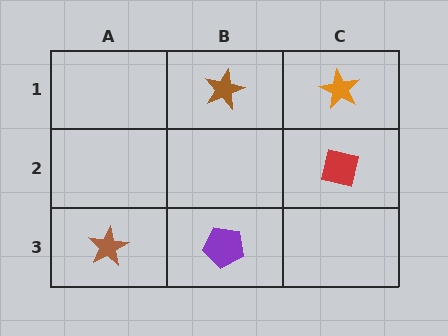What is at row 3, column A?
A brown star.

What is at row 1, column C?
An orange star.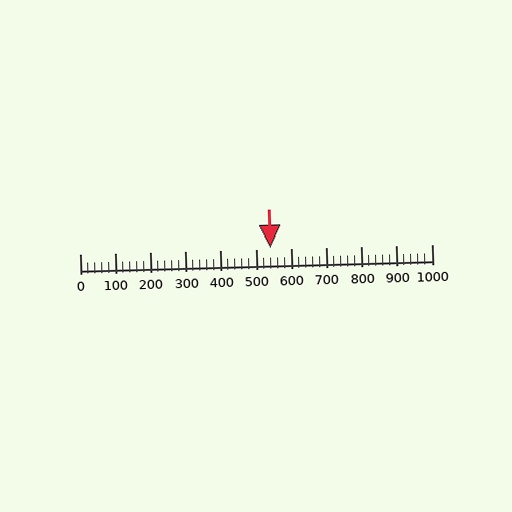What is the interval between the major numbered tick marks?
The major tick marks are spaced 100 units apart.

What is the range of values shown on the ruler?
The ruler shows values from 0 to 1000.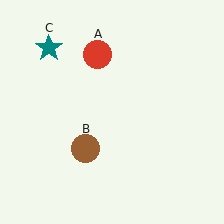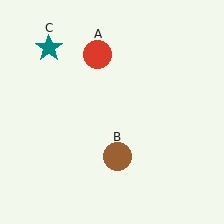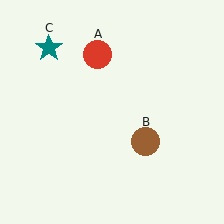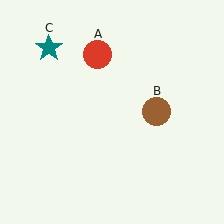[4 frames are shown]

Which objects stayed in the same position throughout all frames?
Red circle (object A) and teal star (object C) remained stationary.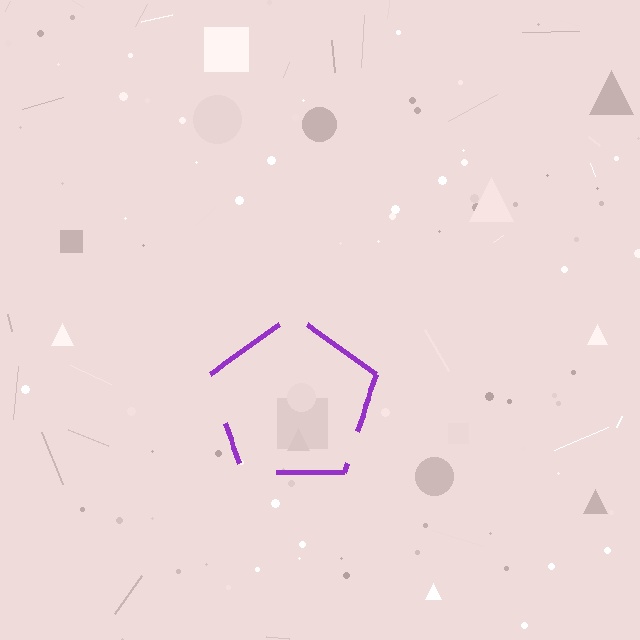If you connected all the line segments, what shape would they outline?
They would outline a pentagon.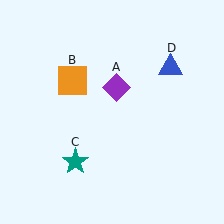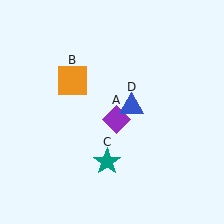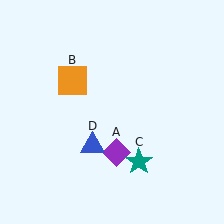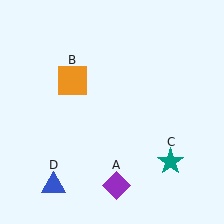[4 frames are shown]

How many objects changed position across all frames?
3 objects changed position: purple diamond (object A), teal star (object C), blue triangle (object D).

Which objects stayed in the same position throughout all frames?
Orange square (object B) remained stationary.